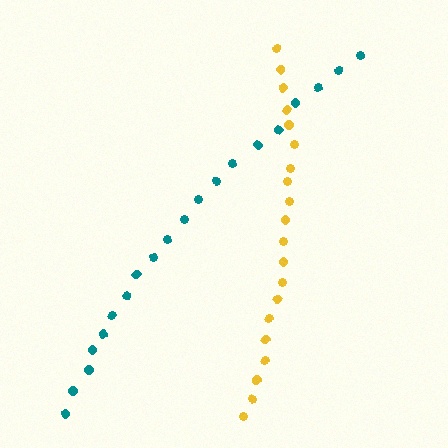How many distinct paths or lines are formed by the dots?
There are 2 distinct paths.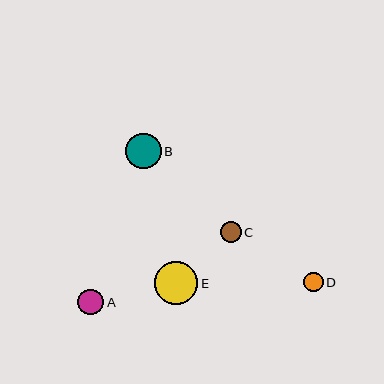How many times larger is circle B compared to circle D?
Circle B is approximately 1.9 times the size of circle D.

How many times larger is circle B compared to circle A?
Circle B is approximately 1.4 times the size of circle A.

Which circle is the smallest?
Circle D is the smallest with a size of approximately 19 pixels.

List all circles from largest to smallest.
From largest to smallest: E, B, A, C, D.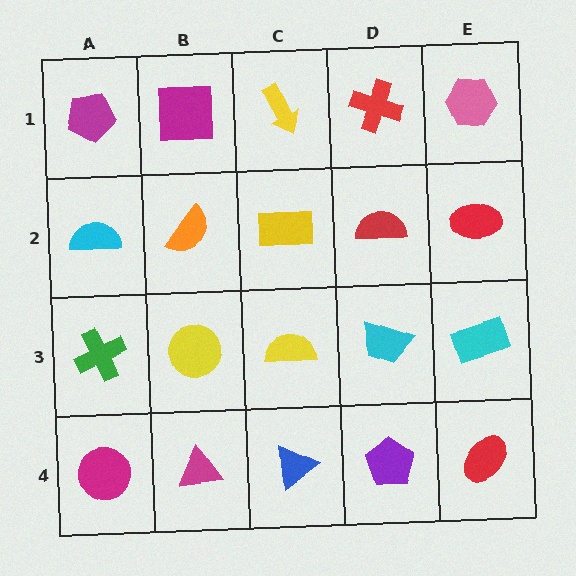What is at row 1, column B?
A magenta square.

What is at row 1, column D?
A red cross.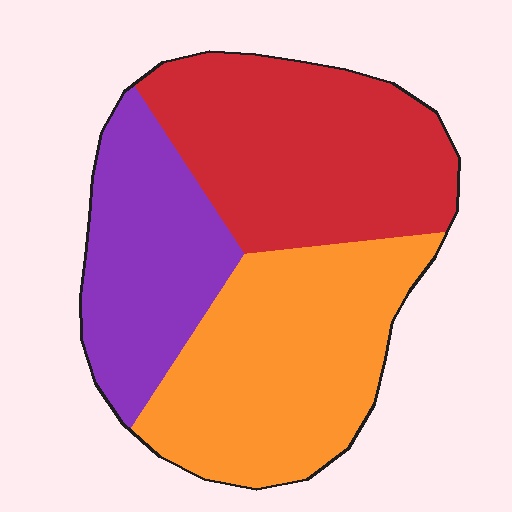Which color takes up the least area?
Purple, at roughly 25%.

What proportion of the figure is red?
Red takes up between a quarter and a half of the figure.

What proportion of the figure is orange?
Orange takes up between a third and a half of the figure.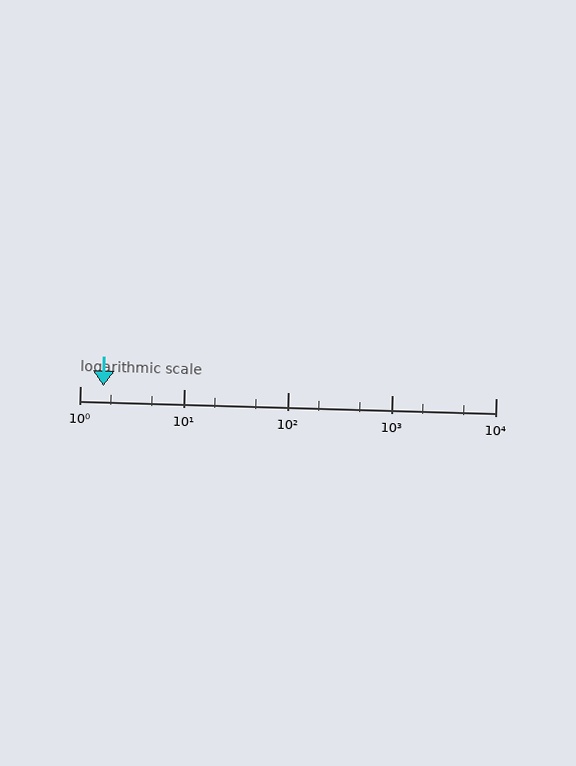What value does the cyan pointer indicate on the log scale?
The pointer indicates approximately 1.7.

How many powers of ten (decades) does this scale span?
The scale spans 4 decades, from 1 to 10000.